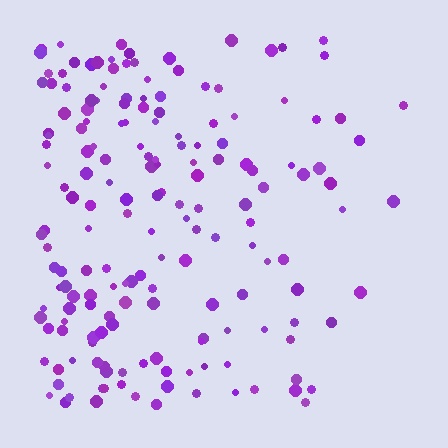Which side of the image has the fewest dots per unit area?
The right.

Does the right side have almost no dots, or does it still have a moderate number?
Still a moderate number, just noticeably fewer than the left.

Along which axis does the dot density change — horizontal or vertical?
Horizontal.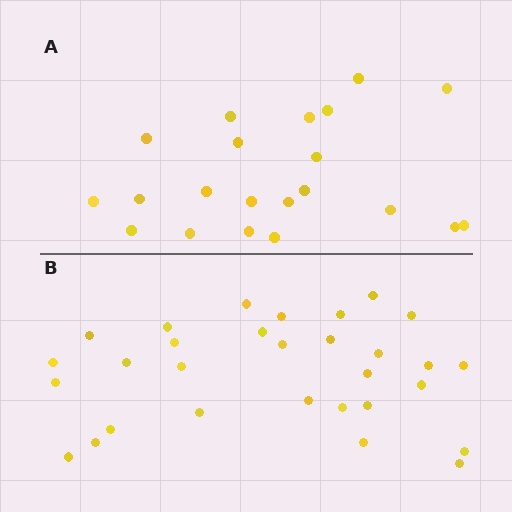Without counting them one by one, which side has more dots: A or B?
Region B (the bottom region) has more dots.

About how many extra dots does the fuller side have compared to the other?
Region B has roughly 8 or so more dots than region A.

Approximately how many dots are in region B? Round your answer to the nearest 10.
About 30 dots.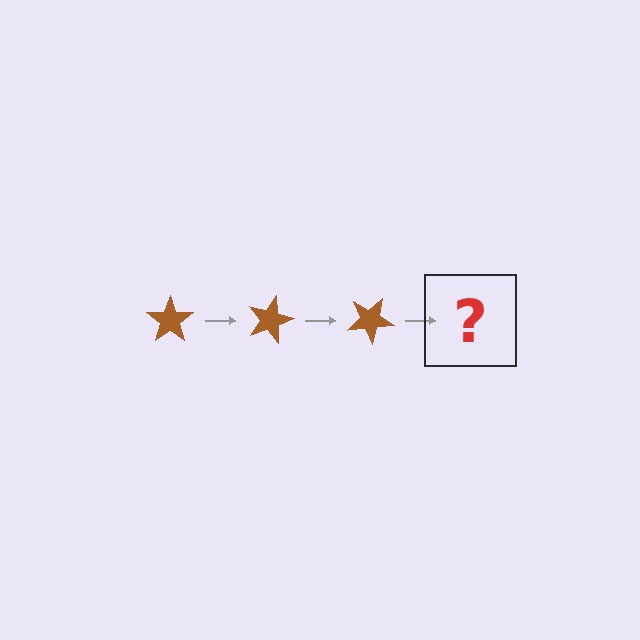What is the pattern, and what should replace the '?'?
The pattern is that the star rotates 15 degrees each step. The '?' should be a brown star rotated 45 degrees.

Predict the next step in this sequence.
The next step is a brown star rotated 45 degrees.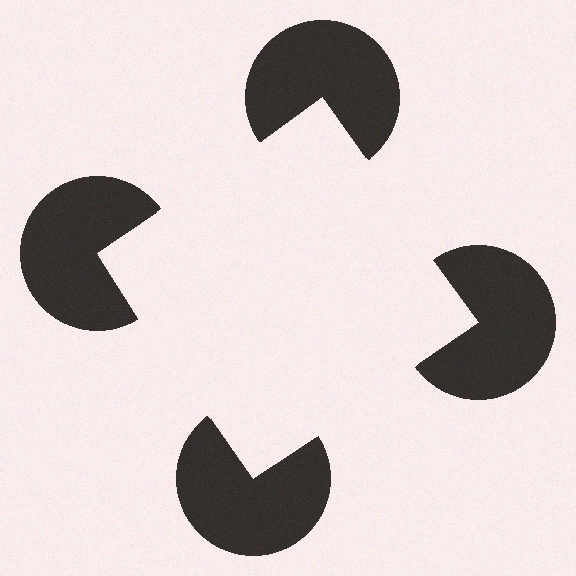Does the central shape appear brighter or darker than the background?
It typically appears slightly brighter than the background, even though no actual brightness change is drawn.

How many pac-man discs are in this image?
There are 4 — one at each vertex of the illusory square.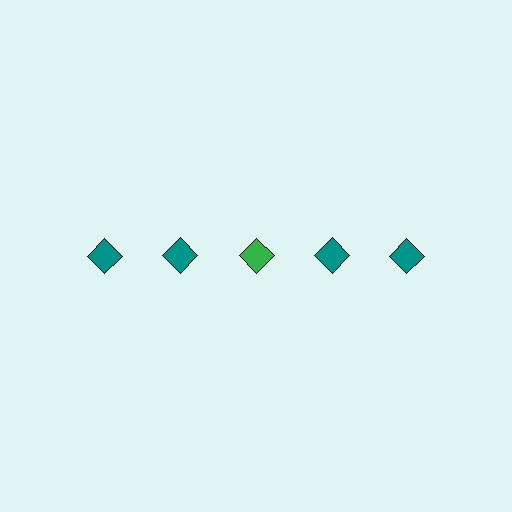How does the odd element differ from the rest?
It has a different color: green instead of teal.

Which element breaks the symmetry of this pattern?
The green diamond in the top row, center column breaks the symmetry. All other shapes are teal diamonds.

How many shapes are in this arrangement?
There are 5 shapes arranged in a grid pattern.